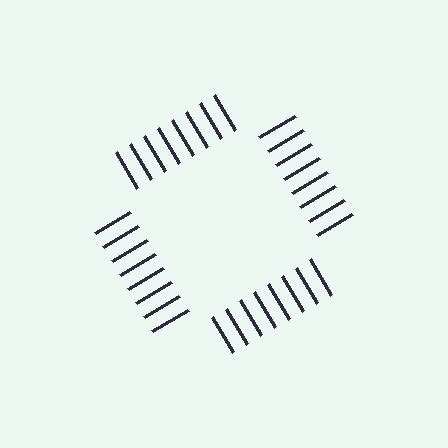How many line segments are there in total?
32 — 8 along each of the 4 edges.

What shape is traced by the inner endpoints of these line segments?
An illusory square — the line segments terminate on its edges but no continuous stroke is drawn.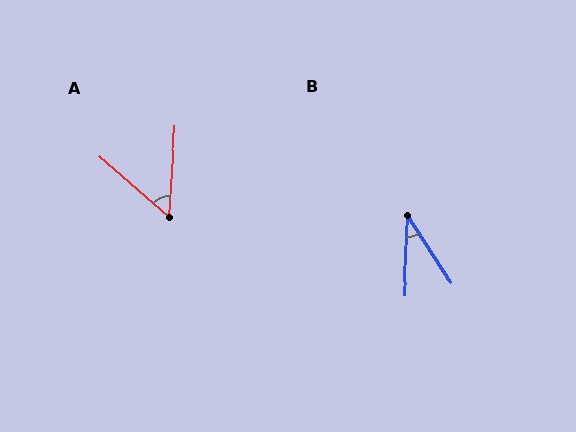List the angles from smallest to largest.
B (35°), A (54°).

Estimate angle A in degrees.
Approximately 54 degrees.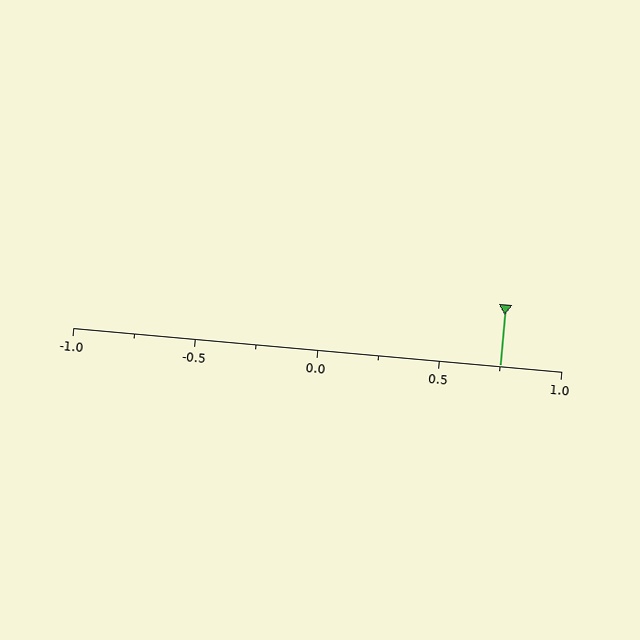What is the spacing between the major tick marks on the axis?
The major ticks are spaced 0.5 apart.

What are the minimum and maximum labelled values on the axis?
The axis runs from -1.0 to 1.0.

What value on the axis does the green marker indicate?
The marker indicates approximately 0.75.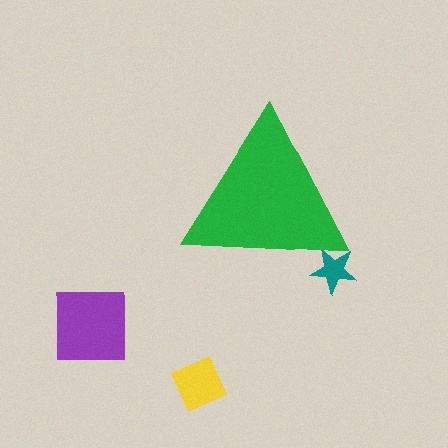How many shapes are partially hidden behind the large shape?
1 shape is partially hidden.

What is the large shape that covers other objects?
A green triangle.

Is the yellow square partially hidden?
No, the yellow square is fully visible.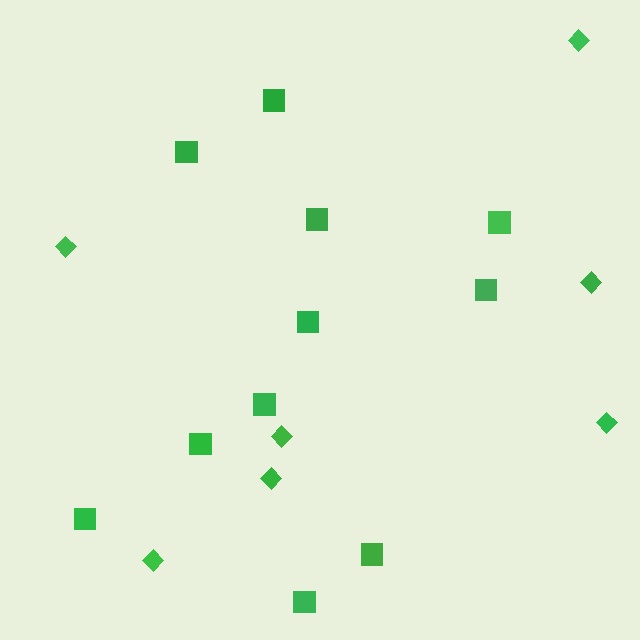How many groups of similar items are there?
There are 2 groups: one group of squares (11) and one group of diamonds (7).